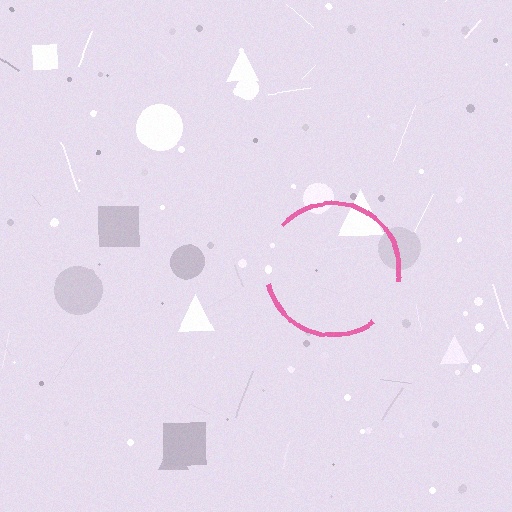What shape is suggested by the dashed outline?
The dashed outline suggests a circle.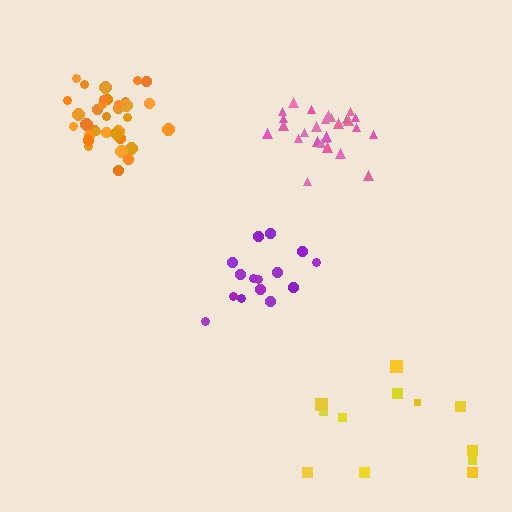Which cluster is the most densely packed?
Orange.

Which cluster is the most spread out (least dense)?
Yellow.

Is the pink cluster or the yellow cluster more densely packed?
Pink.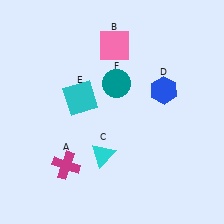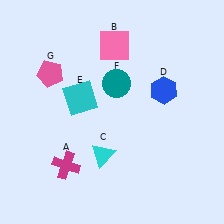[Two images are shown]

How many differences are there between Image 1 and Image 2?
There is 1 difference between the two images.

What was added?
A pink pentagon (G) was added in Image 2.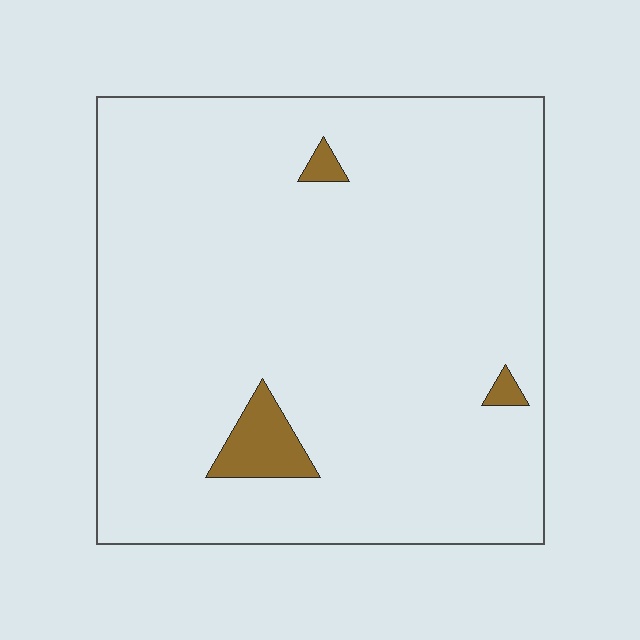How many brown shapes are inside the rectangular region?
3.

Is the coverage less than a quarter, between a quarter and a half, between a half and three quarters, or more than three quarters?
Less than a quarter.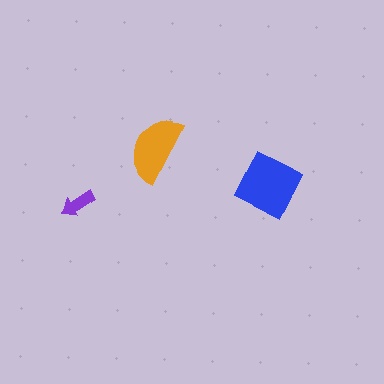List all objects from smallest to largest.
The purple arrow, the orange semicircle, the blue diamond.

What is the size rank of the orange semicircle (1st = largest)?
2nd.